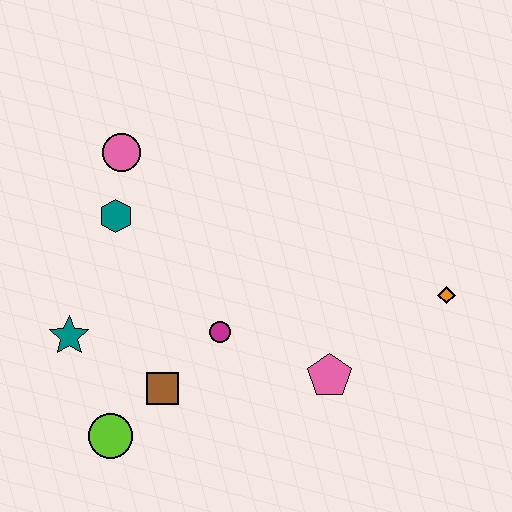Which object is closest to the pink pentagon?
The magenta circle is closest to the pink pentagon.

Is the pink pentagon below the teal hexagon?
Yes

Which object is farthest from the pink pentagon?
The pink circle is farthest from the pink pentagon.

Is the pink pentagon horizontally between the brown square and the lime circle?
No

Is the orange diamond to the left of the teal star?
No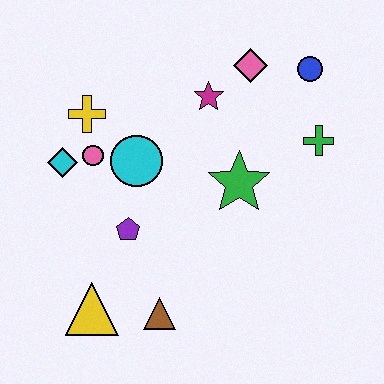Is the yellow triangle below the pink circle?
Yes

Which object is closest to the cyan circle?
The pink circle is closest to the cyan circle.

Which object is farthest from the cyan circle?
The blue circle is farthest from the cyan circle.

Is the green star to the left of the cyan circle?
No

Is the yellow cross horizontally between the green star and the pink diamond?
No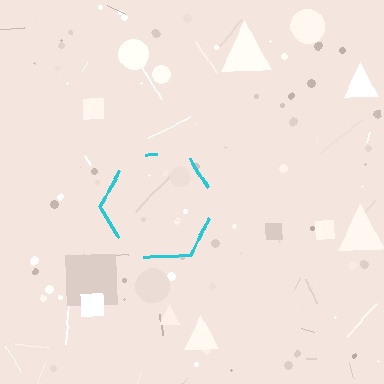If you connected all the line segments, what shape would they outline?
They would outline a hexagon.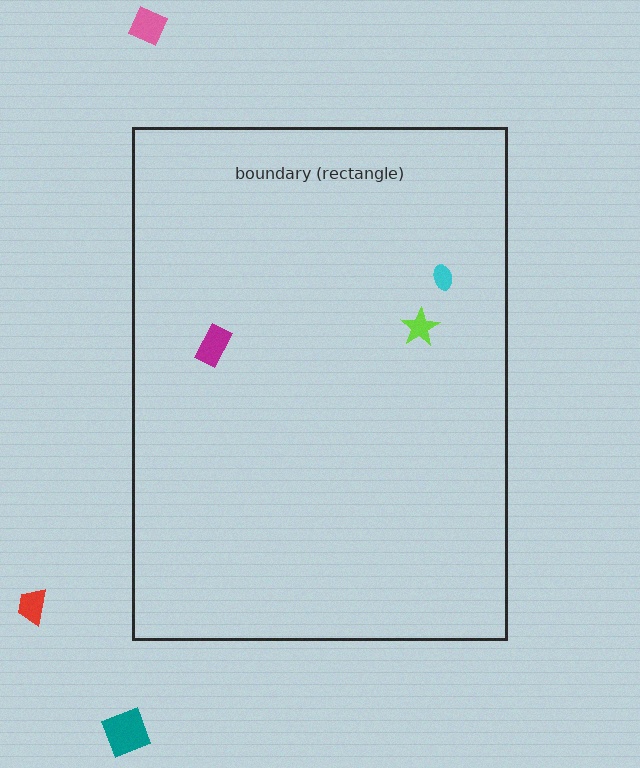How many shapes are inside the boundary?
3 inside, 3 outside.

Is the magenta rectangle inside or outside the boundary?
Inside.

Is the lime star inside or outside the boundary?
Inside.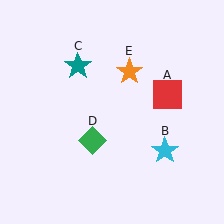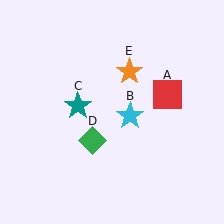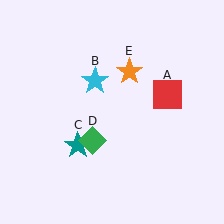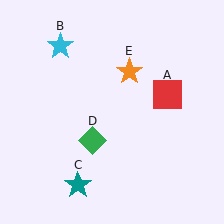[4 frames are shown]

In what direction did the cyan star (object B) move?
The cyan star (object B) moved up and to the left.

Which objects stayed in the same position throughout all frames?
Red square (object A) and green diamond (object D) and orange star (object E) remained stationary.